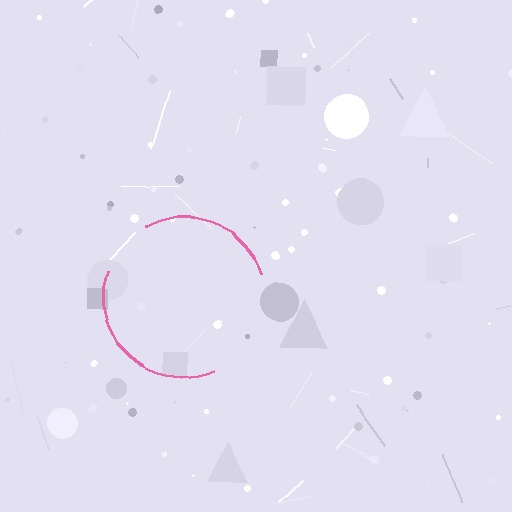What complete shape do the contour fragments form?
The contour fragments form a circle.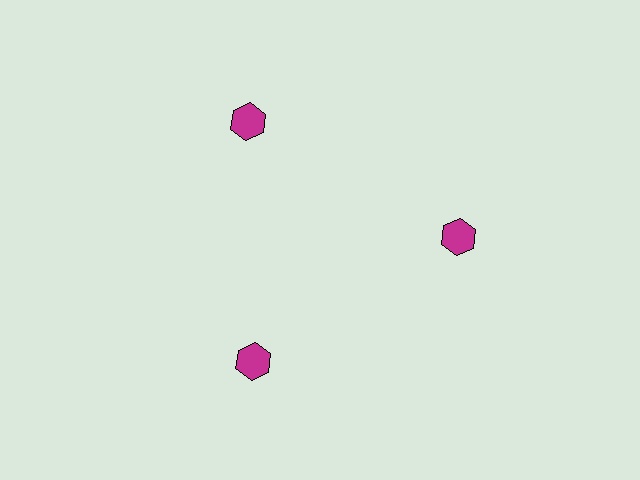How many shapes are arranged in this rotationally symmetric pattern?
There are 3 shapes, arranged in 3 groups of 1.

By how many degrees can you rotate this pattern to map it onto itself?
The pattern maps onto itself every 120 degrees of rotation.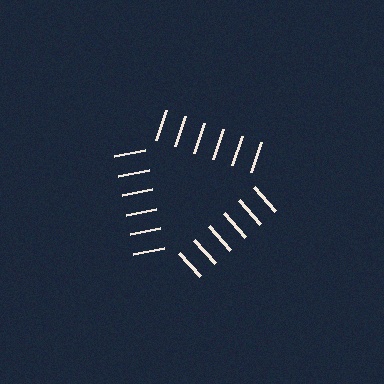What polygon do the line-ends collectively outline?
An illusory triangle — the line segments terminate on its edges but no continuous stroke is drawn.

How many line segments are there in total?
18 — 6 along each of the 3 edges.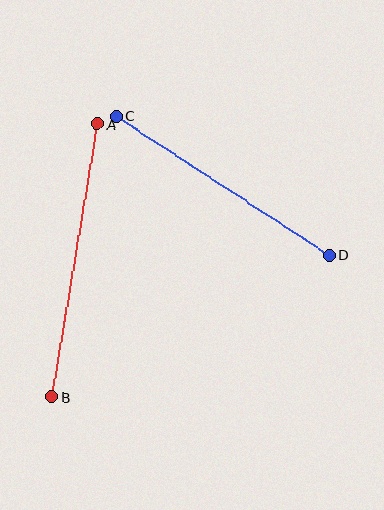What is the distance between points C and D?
The distance is approximately 255 pixels.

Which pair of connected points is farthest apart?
Points A and B are farthest apart.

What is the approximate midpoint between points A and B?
The midpoint is at approximately (74, 261) pixels.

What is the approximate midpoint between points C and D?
The midpoint is at approximately (223, 186) pixels.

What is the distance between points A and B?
The distance is approximately 276 pixels.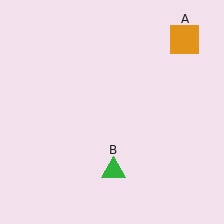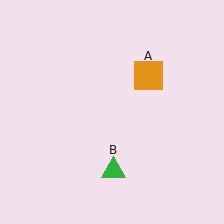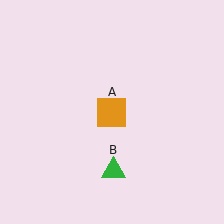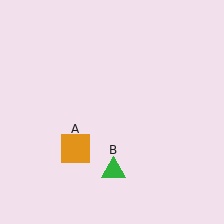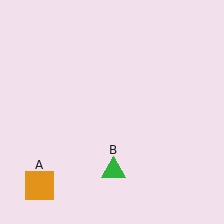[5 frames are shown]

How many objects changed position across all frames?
1 object changed position: orange square (object A).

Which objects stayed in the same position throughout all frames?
Green triangle (object B) remained stationary.